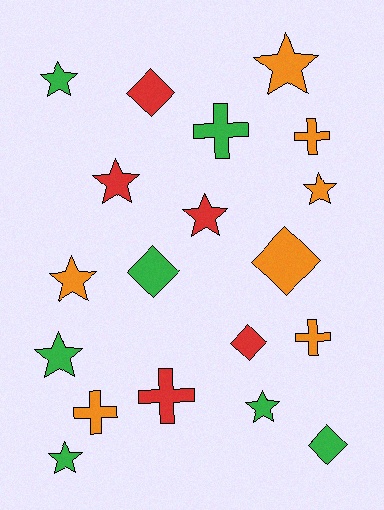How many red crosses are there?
There is 1 red cross.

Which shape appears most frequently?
Star, with 9 objects.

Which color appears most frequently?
Green, with 7 objects.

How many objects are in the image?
There are 19 objects.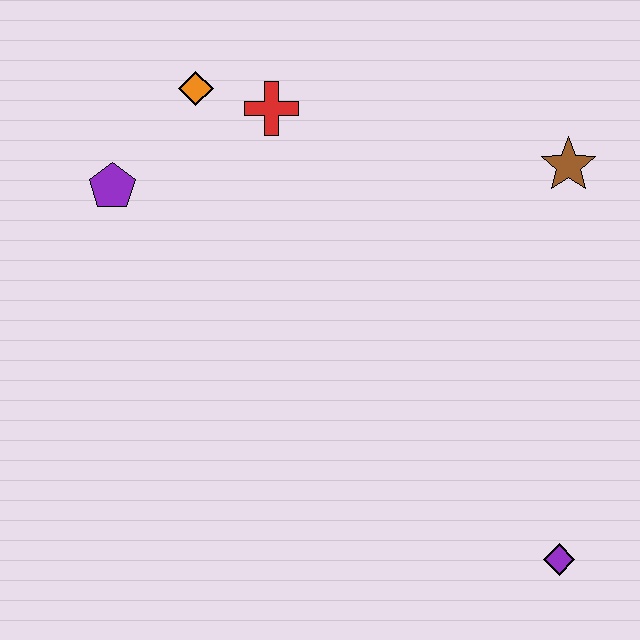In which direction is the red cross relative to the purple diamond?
The red cross is above the purple diamond.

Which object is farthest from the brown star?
The purple pentagon is farthest from the brown star.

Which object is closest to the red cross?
The orange diamond is closest to the red cross.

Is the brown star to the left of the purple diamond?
No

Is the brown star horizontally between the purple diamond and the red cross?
No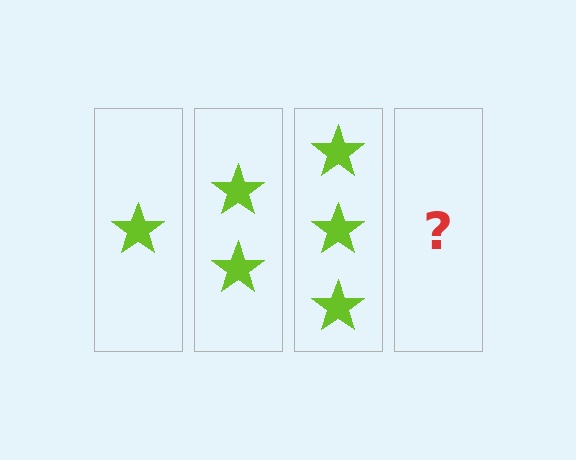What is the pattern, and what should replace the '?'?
The pattern is that each step adds one more star. The '?' should be 4 stars.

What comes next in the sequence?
The next element should be 4 stars.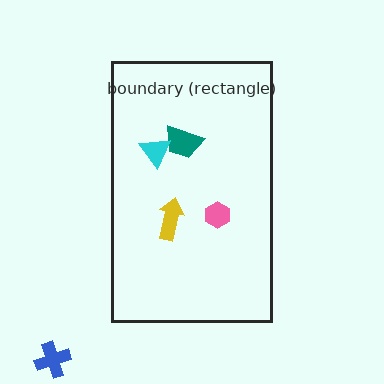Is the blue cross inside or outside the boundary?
Outside.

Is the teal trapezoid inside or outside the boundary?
Inside.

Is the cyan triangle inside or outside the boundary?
Inside.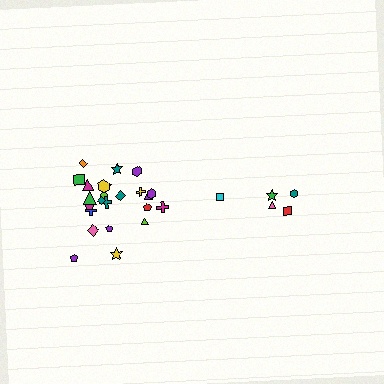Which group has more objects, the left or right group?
The left group.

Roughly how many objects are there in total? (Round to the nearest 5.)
Roughly 30 objects in total.